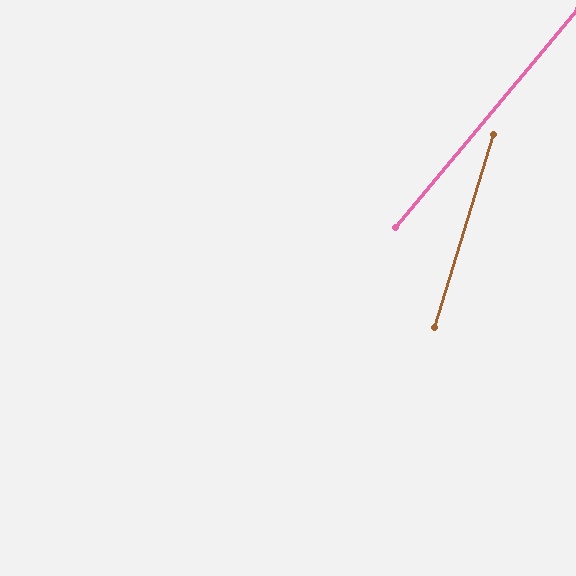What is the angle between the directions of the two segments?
Approximately 23 degrees.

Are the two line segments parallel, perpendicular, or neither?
Neither parallel nor perpendicular — they differ by about 23°.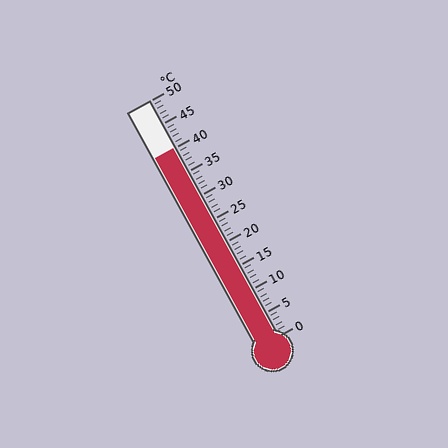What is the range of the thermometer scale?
The thermometer scale ranges from 0°C to 50°C.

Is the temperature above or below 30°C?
The temperature is above 30°C.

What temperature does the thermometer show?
The thermometer shows approximately 40°C.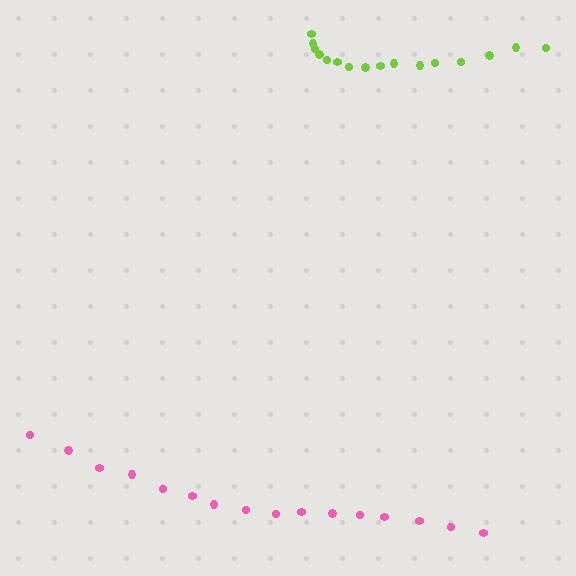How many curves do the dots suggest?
There are 2 distinct paths.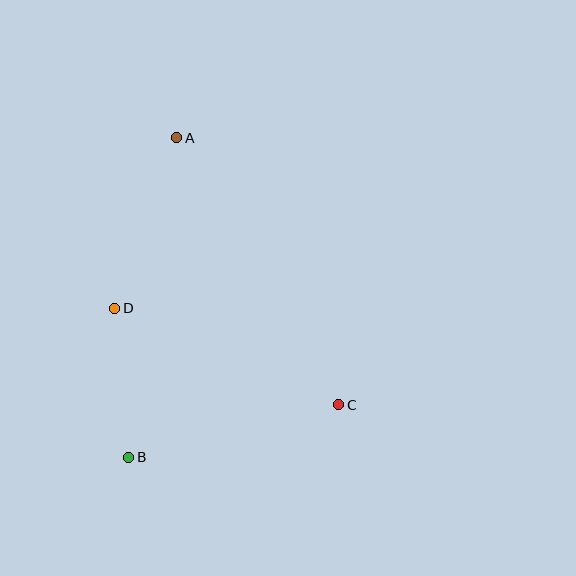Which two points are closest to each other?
Points B and D are closest to each other.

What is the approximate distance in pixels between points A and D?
The distance between A and D is approximately 182 pixels.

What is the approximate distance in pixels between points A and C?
The distance between A and C is approximately 312 pixels.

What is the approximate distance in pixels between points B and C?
The distance between B and C is approximately 217 pixels.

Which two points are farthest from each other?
Points A and B are farthest from each other.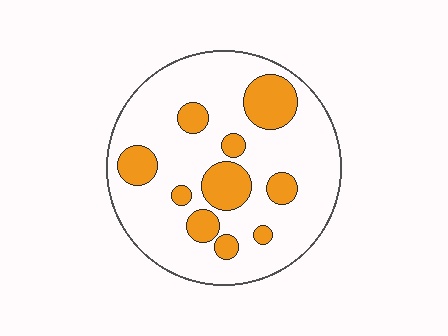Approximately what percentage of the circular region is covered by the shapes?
Approximately 25%.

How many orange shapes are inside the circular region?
10.